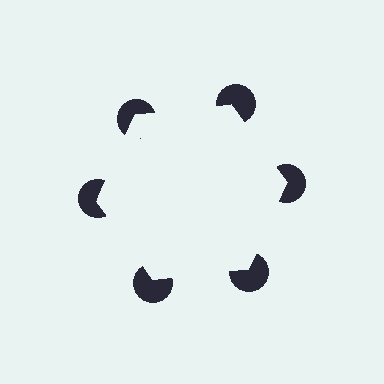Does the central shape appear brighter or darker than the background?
It typically appears slightly brighter than the background, even though no actual brightness change is drawn.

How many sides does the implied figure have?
6 sides.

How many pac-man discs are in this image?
There are 6 — one at each vertex of the illusory hexagon.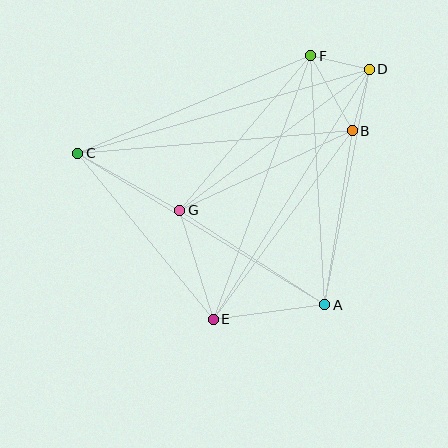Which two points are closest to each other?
Points D and F are closest to each other.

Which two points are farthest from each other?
Points C and D are farthest from each other.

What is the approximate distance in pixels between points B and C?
The distance between B and C is approximately 276 pixels.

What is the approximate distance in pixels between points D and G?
The distance between D and G is approximately 236 pixels.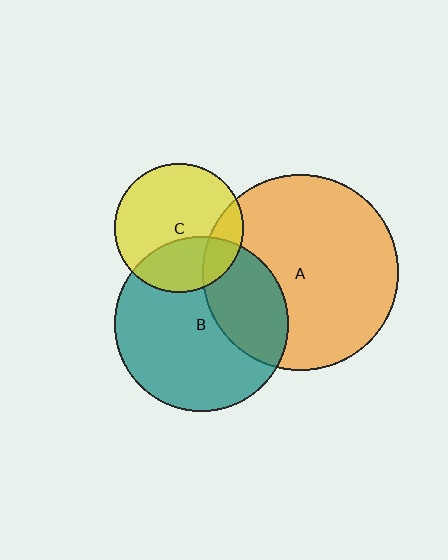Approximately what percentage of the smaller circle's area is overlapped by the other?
Approximately 15%.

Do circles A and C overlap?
Yes.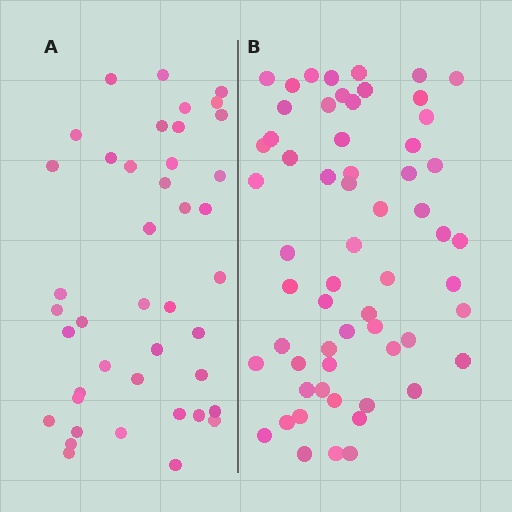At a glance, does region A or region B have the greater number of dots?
Region B (the right region) has more dots.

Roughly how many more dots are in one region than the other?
Region B has approximately 20 more dots than region A.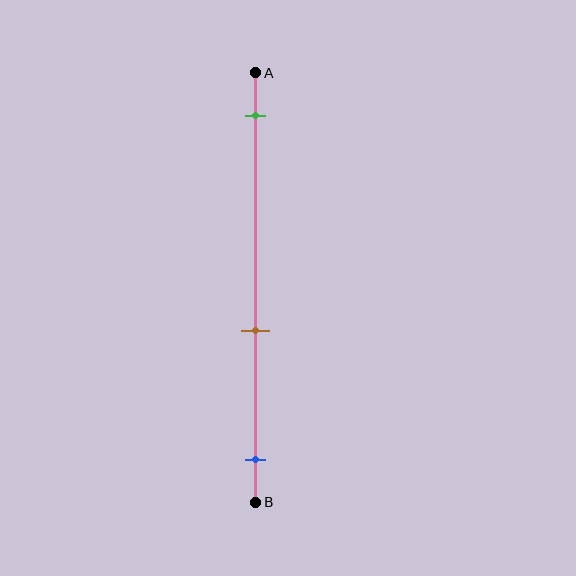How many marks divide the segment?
There are 3 marks dividing the segment.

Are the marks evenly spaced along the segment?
No, the marks are not evenly spaced.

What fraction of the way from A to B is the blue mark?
The blue mark is approximately 90% (0.9) of the way from A to B.